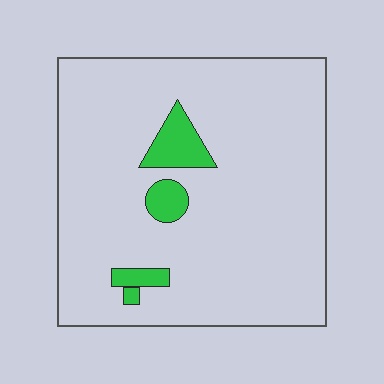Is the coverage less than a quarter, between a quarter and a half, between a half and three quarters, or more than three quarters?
Less than a quarter.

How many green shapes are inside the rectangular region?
4.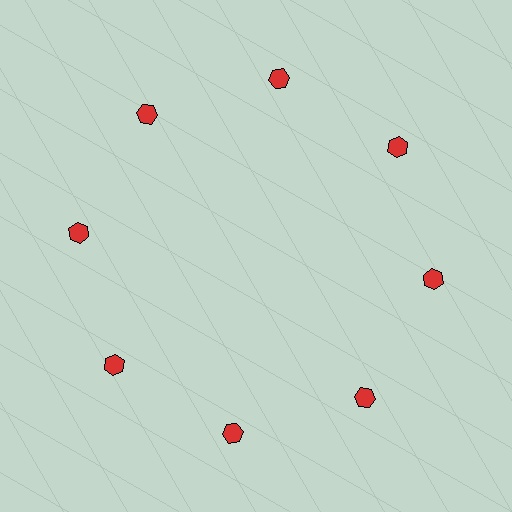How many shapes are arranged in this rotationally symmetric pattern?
There are 8 shapes, arranged in 8 groups of 1.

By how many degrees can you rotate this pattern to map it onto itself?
The pattern maps onto itself every 45 degrees of rotation.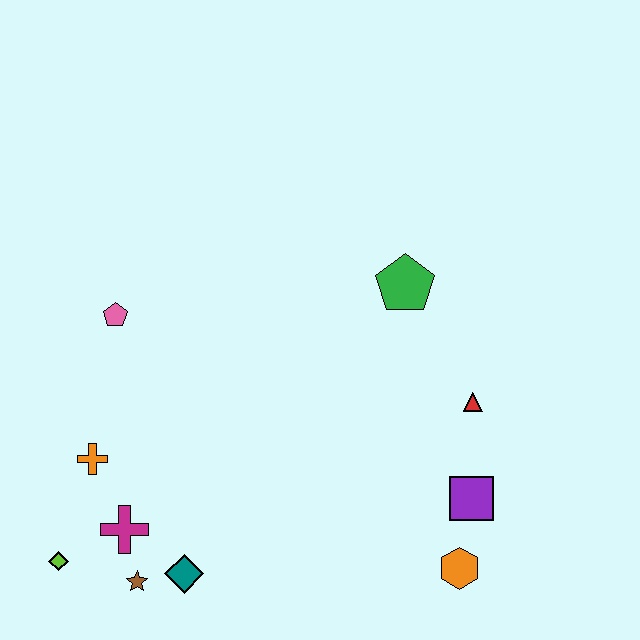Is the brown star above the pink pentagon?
No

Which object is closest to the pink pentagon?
The orange cross is closest to the pink pentagon.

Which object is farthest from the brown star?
The green pentagon is farthest from the brown star.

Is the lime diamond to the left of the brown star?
Yes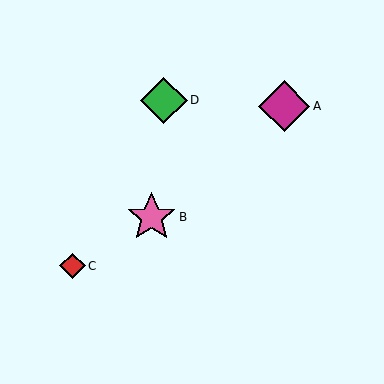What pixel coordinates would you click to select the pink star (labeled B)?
Click at (152, 217) to select the pink star B.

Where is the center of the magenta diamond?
The center of the magenta diamond is at (284, 106).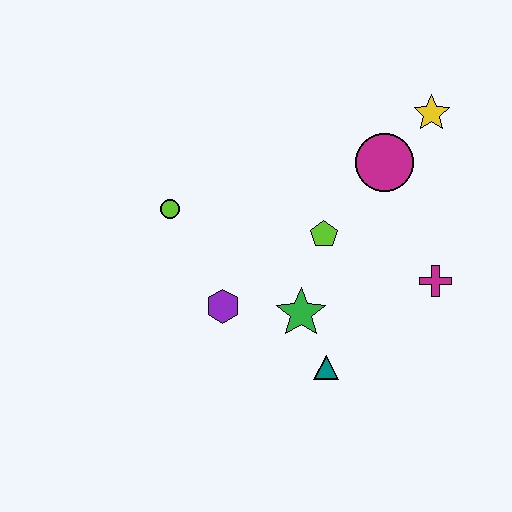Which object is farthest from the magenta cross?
The lime circle is farthest from the magenta cross.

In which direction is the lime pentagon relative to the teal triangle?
The lime pentagon is above the teal triangle.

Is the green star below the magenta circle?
Yes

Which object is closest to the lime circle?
The purple hexagon is closest to the lime circle.